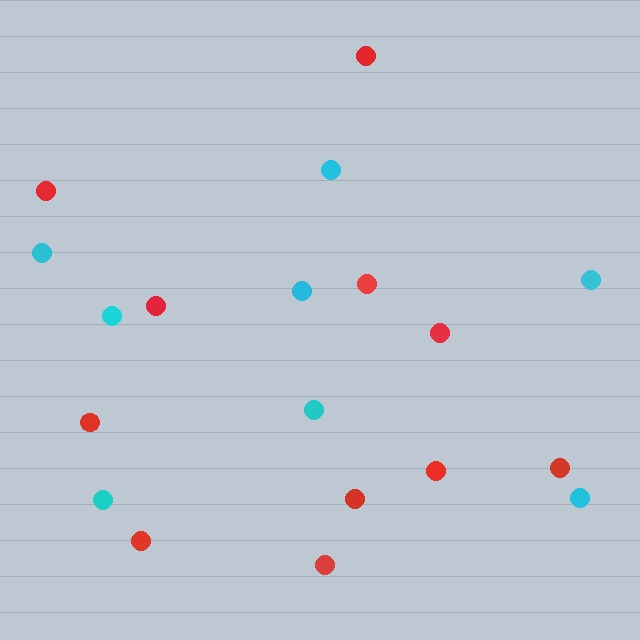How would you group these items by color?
There are 2 groups: one group of red circles (11) and one group of cyan circles (8).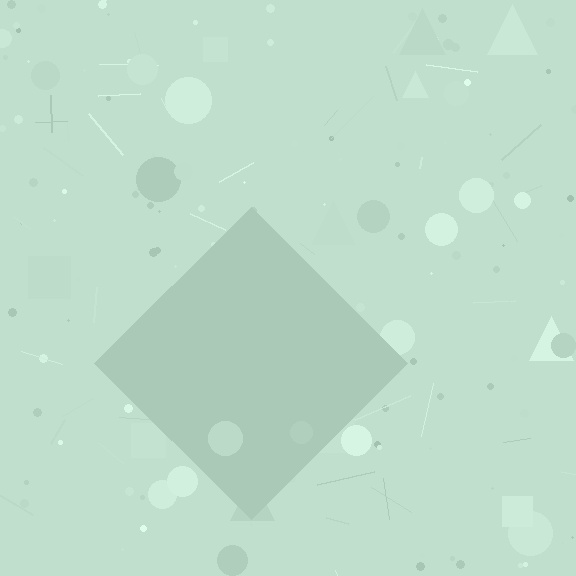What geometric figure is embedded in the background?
A diamond is embedded in the background.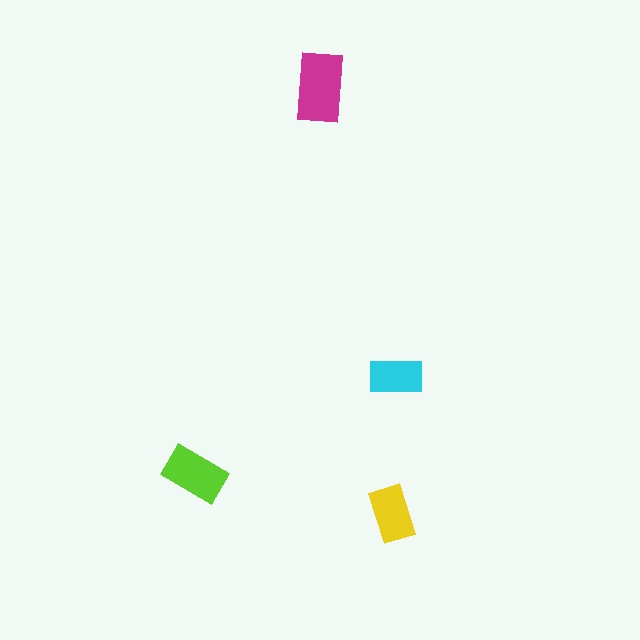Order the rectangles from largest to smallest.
the magenta one, the lime one, the yellow one, the cyan one.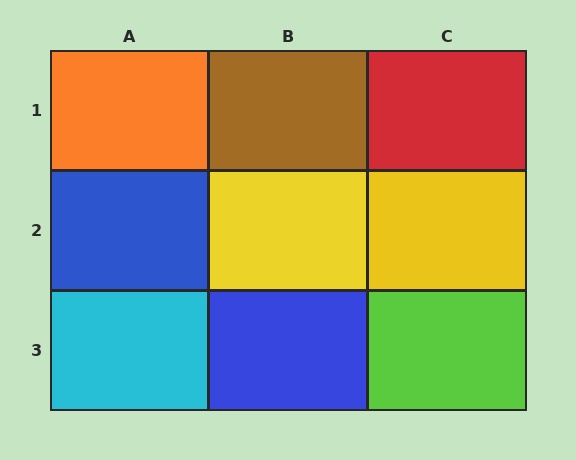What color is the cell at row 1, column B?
Brown.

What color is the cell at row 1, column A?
Orange.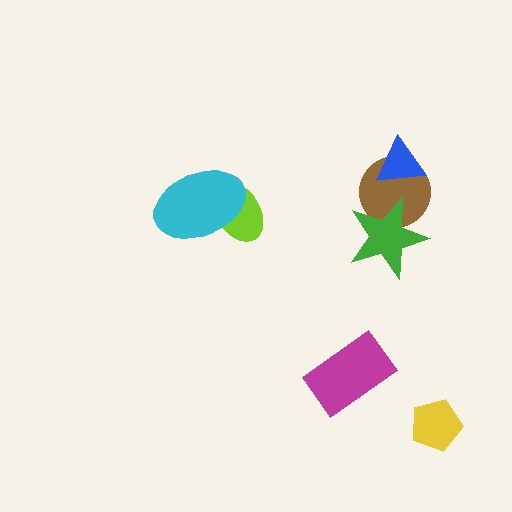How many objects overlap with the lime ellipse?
1 object overlaps with the lime ellipse.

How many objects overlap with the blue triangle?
1 object overlaps with the blue triangle.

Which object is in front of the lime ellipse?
The cyan ellipse is in front of the lime ellipse.